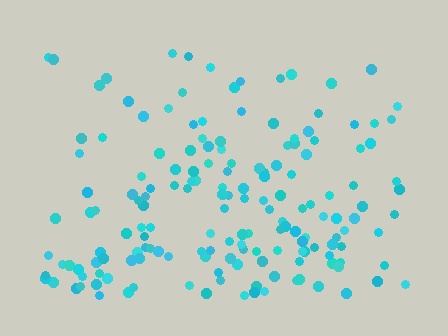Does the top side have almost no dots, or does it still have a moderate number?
Still a moderate number, just noticeably fewer than the bottom.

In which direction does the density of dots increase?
From top to bottom, with the bottom side densest.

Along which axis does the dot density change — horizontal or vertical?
Vertical.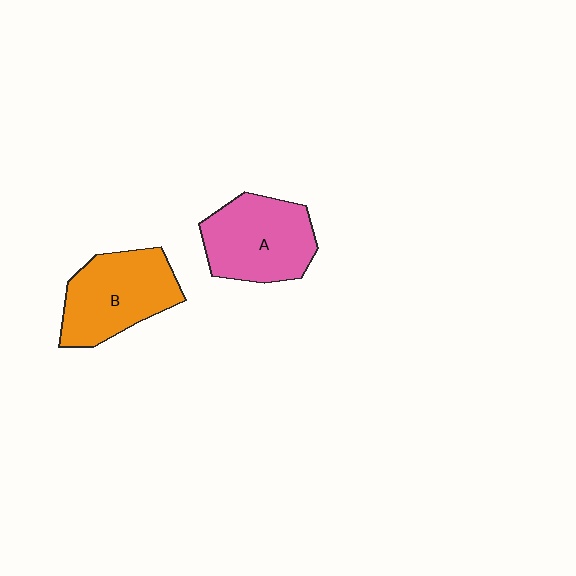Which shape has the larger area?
Shape B (orange).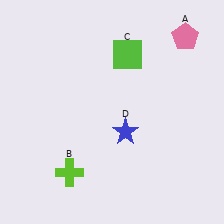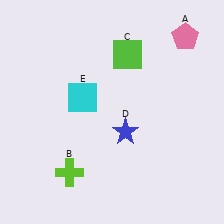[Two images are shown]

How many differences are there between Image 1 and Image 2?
There is 1 difference between the two images.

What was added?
A cyan square (E) was added in Image 2.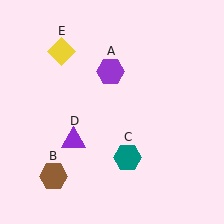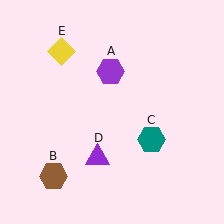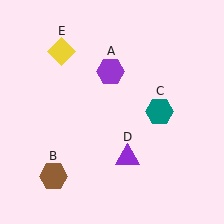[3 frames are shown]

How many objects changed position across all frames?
2 objects changed position: teal hexagon (object C), purple triangle (object D).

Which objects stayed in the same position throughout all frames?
Purple hexagon (object A) and brown hexagon (object B) and yellow diamond (object E) remained stationary.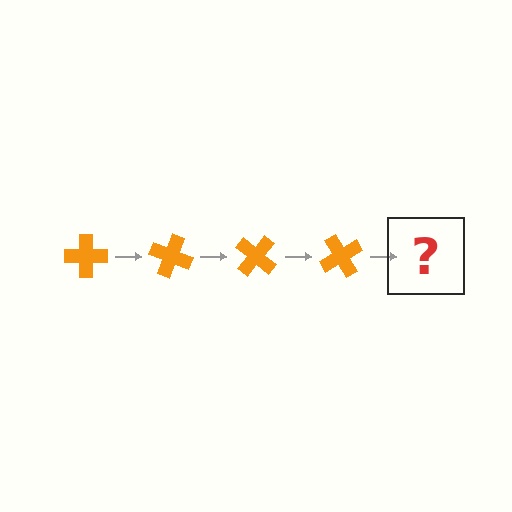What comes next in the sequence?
The next element should be an orange cross rotated 80 degrees.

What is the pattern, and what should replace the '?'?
The pattern is that the cross rotates 20 degrees each step. The '?' should be an orange cross rotated 80 degrees.